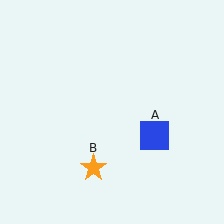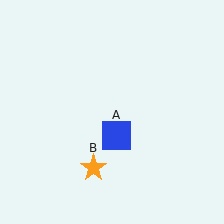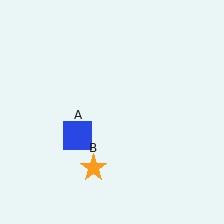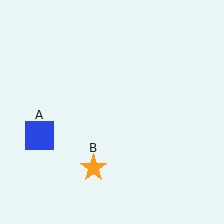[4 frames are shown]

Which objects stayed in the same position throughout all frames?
Orange star (object B) remained stationary.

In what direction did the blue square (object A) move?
The blue square (object A) moved left.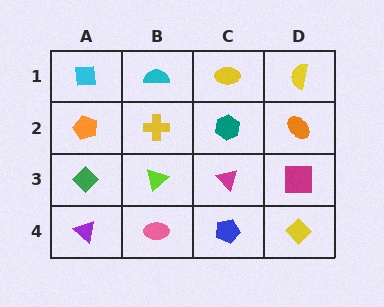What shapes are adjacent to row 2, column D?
A yellow semicircle (row 1, column D), a magenta square (row 3, column D), a teal hexagon (row 2, column C).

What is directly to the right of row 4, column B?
A blue pentagon.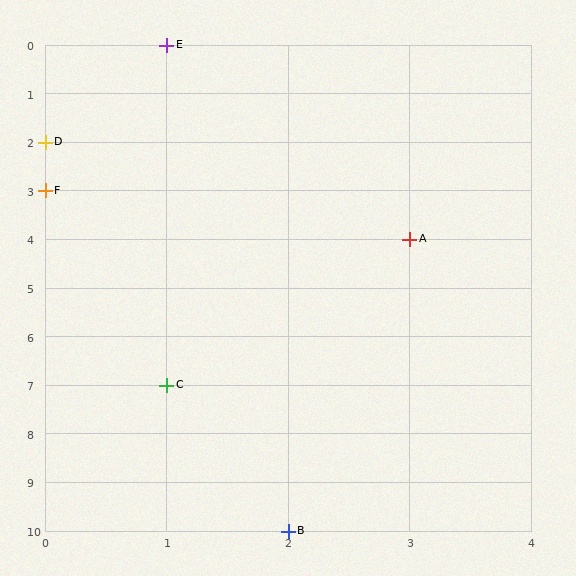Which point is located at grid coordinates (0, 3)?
Point F is at (0, 3).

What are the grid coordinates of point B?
Point B is at grid coordinates (2, 10).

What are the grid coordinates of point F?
Point F is at grid coordinates (0, 3).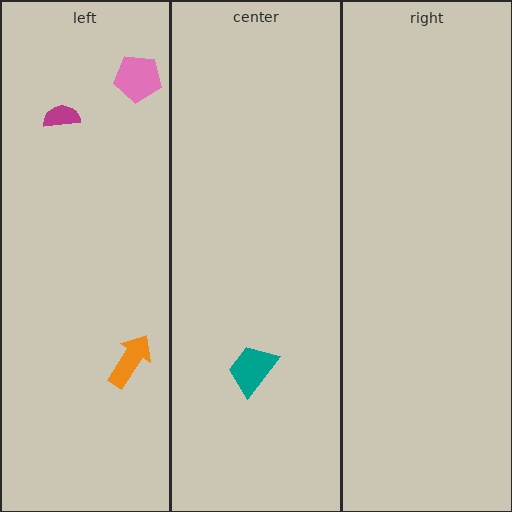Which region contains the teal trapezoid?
The center region.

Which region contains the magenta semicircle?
The left region.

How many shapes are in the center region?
1.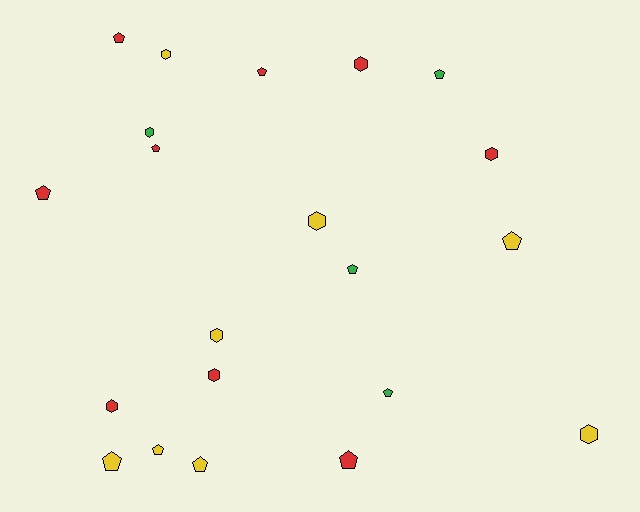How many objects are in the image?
There are 21 objects.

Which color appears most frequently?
Red, with 9 objects.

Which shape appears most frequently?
Pentagon, with 12 objects.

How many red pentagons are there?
There are 5 red pentagons.